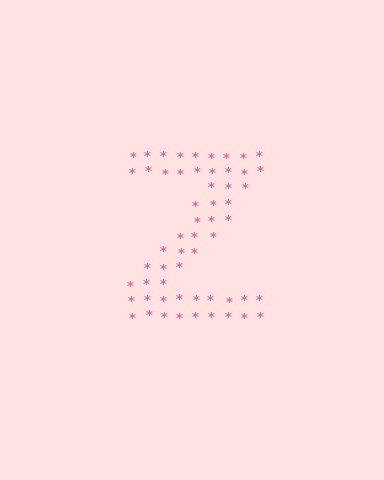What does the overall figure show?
The overall figure shows the letter Z.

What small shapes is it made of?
It is made of small asterisks.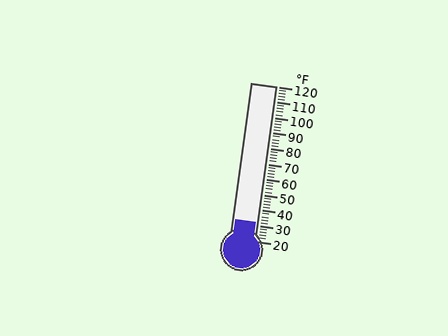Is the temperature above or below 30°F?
The temperature is above 30°F.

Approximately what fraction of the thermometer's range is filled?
The thermometer is filled to approximately 10% of its range.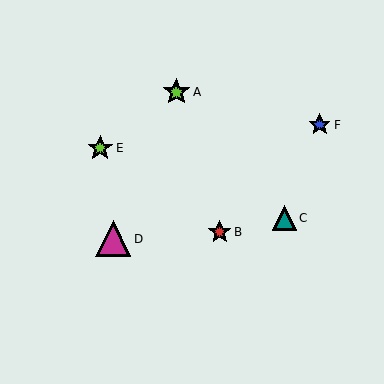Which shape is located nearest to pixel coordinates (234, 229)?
The red star (labeled B) at (220, 232) is nearest to that location.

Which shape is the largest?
The magenta triangle (labeled D) is the largest.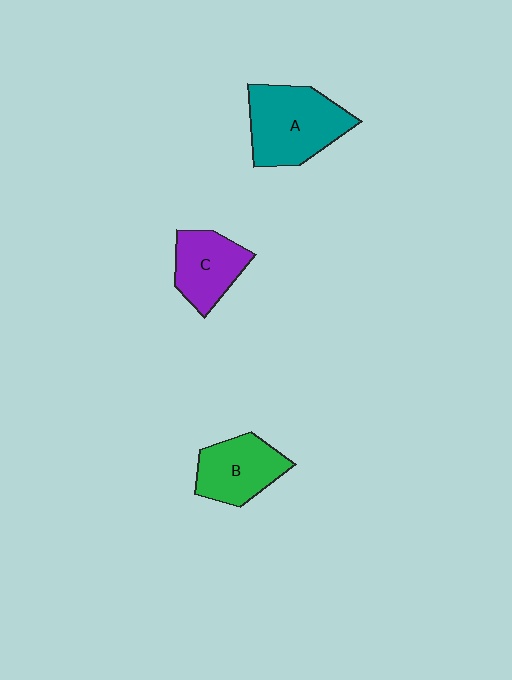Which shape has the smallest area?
Shape C (purple).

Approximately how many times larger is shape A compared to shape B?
Approximately 1.4 times.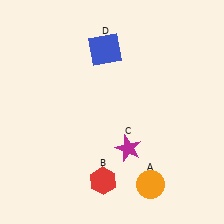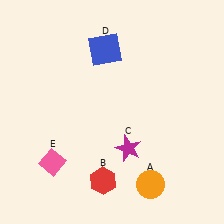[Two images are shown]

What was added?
A pink diamond (E) was added in Image 2.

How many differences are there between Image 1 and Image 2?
There is 1 difference between the two images.